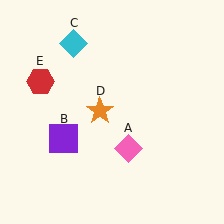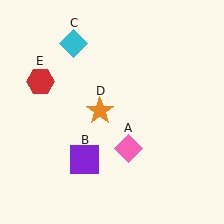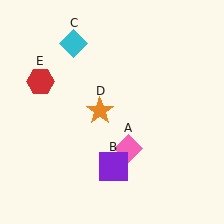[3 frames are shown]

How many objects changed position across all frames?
1 object changed position: purple square (object B).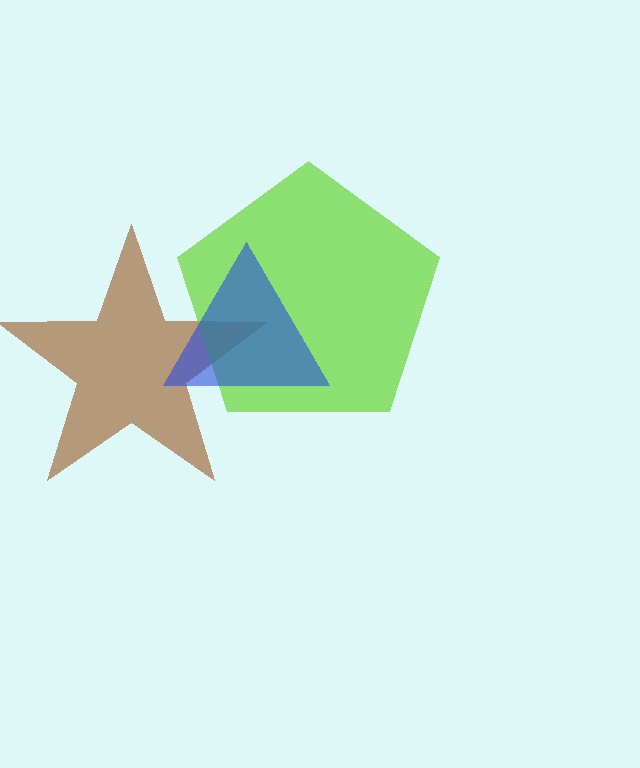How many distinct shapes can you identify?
There are 3 distinct shapes: a brown star, a lime pentagon, a blue triangle.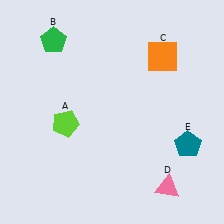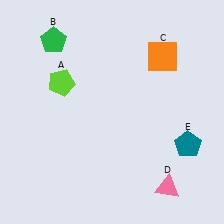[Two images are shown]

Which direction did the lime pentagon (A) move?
The lime pentagon (A) moved up.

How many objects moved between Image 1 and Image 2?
1 object moved between the two images.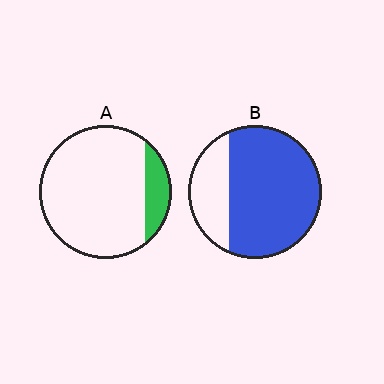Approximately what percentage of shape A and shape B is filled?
A is approximately 15% and B is approximately 75%.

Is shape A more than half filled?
No.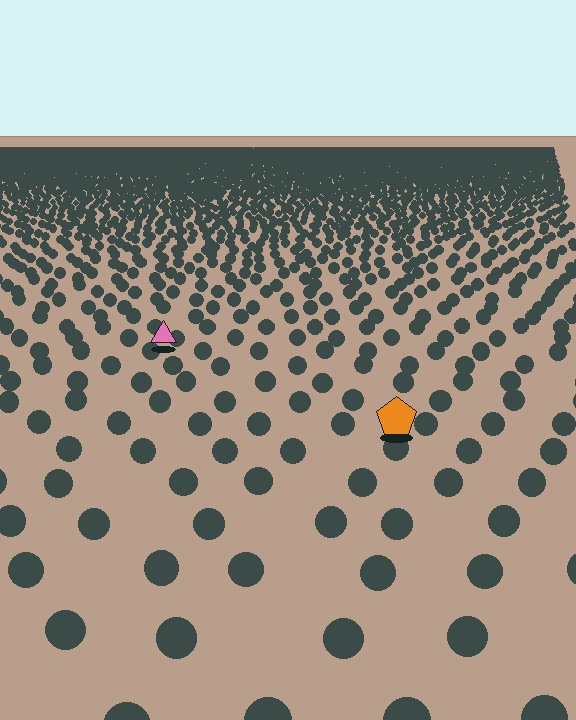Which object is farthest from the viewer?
The pink triangle is farthest from the viewer. It appears smaller and the ground texture around it is denser.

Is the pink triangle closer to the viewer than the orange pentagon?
No. The orange pentagon is closer — you can tell from the texture gradient: the ground texture is coarser near it.